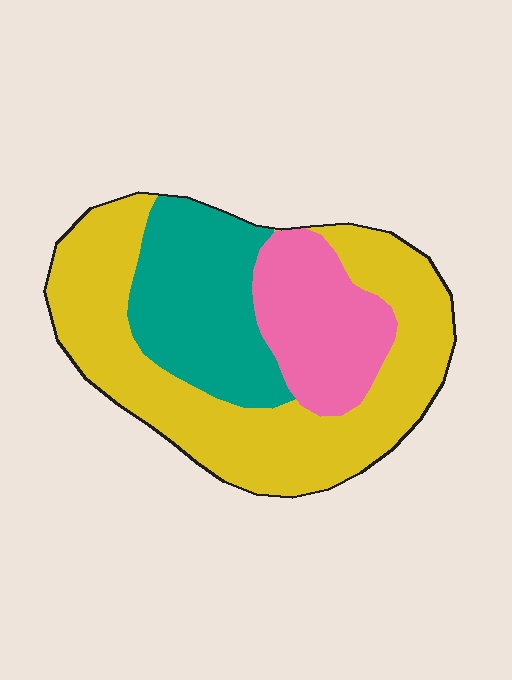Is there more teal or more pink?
Teal.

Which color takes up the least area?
Pink, at roughly 20%.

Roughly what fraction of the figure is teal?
Teal takes up about one quarter (1/4) of the figure.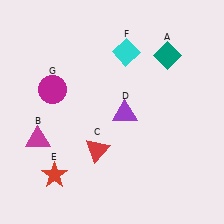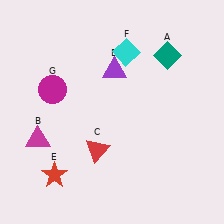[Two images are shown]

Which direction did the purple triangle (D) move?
The purple triangle (D) moved up.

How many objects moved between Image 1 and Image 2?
1 object moved between the two images.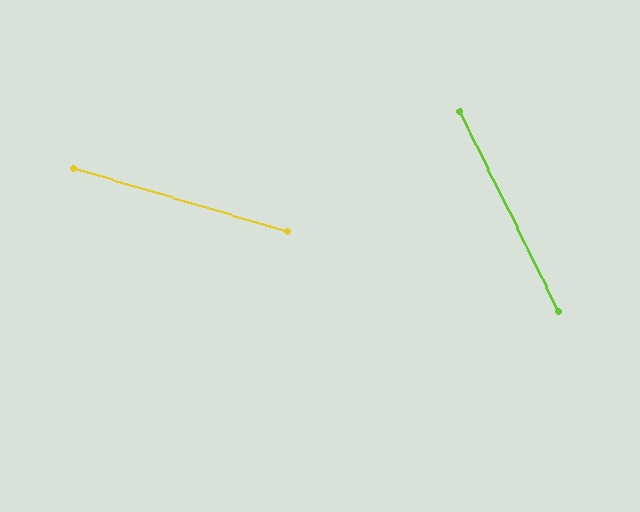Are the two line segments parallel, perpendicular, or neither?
Neither parallel nor perpendicular — they differ by about 47°.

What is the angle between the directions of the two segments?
Approximately 47 degrees.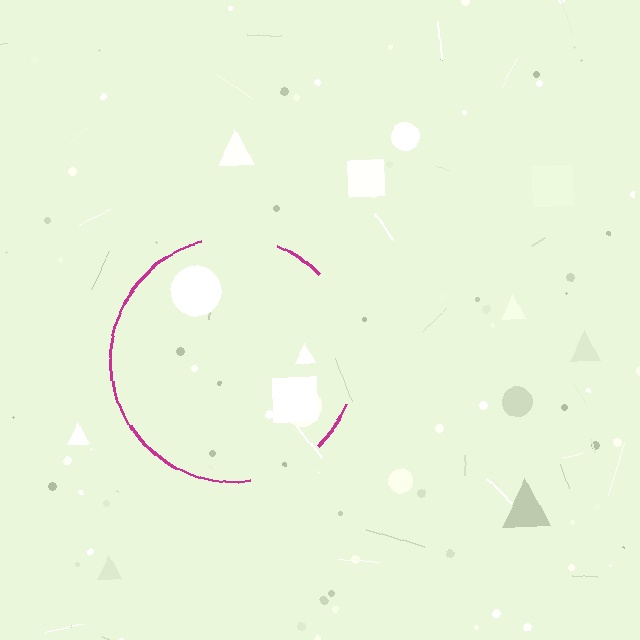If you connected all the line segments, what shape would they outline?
They would outline a circle.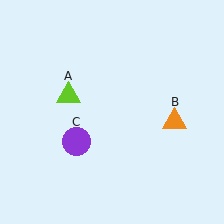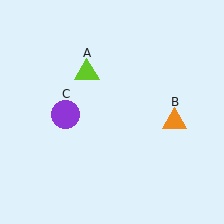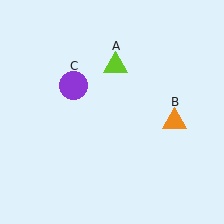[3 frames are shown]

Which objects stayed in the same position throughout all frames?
Orange triangle (object B) remained stationary.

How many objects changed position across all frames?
2 objects changed position: lime triangle (object A), purple circle (object C).